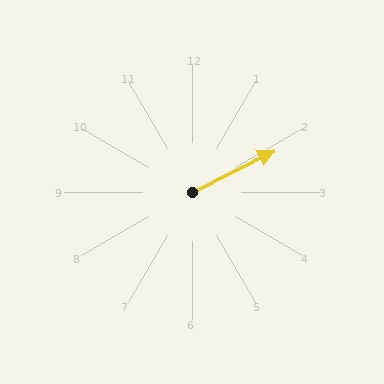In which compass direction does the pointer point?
Northeast.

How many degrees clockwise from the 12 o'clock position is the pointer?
Approximately 63 degrees.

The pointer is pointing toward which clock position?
Roughly 2 o'clock.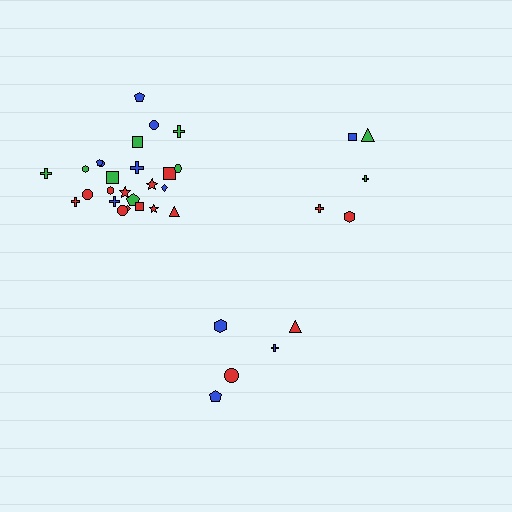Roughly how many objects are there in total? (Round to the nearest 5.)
Roughly 35 objects in total.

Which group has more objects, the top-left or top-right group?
The top-left group.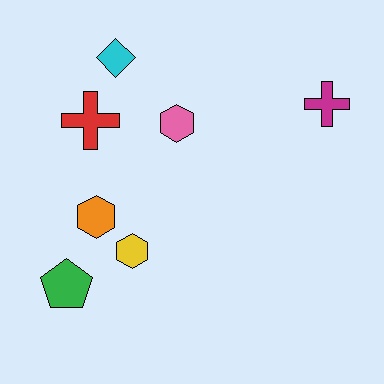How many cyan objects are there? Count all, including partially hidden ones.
There is 1 cyan object.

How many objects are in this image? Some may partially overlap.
There are 7 objects.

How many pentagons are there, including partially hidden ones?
There is 1 pentagon.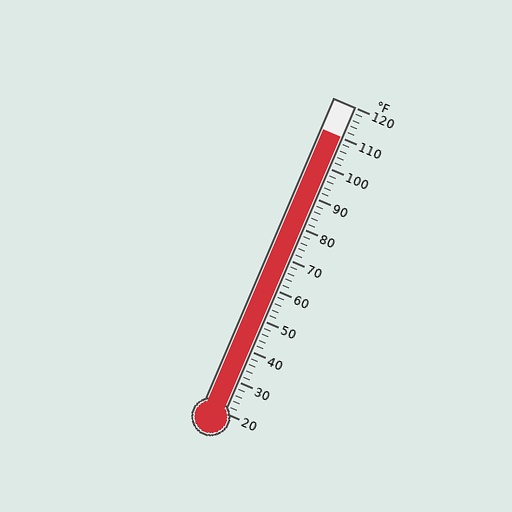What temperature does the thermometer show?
The thermometer shows approximately 110°F.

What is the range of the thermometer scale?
The thermometer scale ranges from 20°F to 120°F.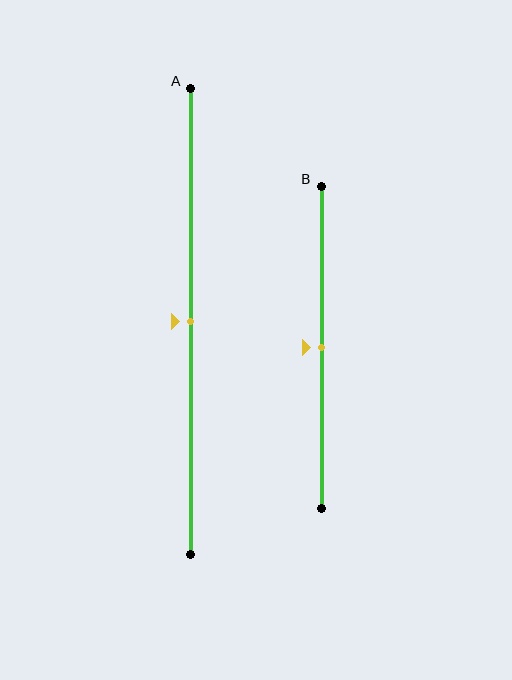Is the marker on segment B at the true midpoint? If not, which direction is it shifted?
Yes, the marker on segment B is at the true midpoint.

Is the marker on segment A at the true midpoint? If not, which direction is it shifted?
Yes, the marker on segment A is at the true midpoint.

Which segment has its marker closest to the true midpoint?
Segment A has its marker closest to the true midpoint.